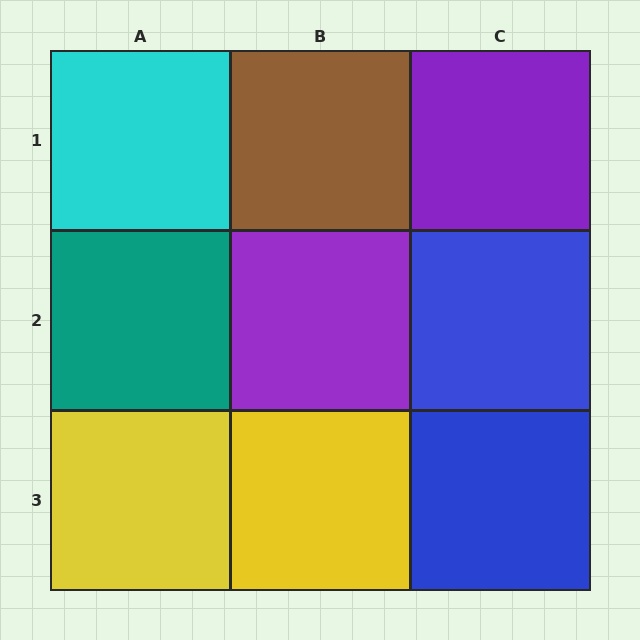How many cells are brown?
1 cell is brown.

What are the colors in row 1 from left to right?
Cyan, brown, purple.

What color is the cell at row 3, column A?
Yellow.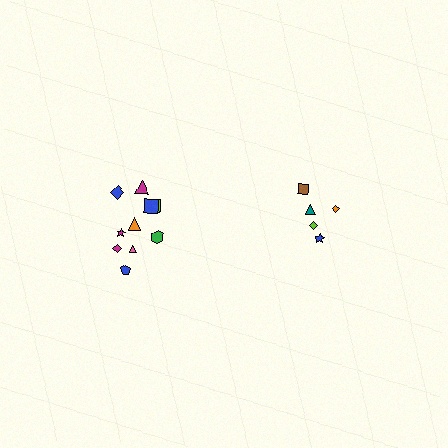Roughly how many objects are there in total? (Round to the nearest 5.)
Roughly 15 objects in total.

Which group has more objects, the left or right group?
The left group.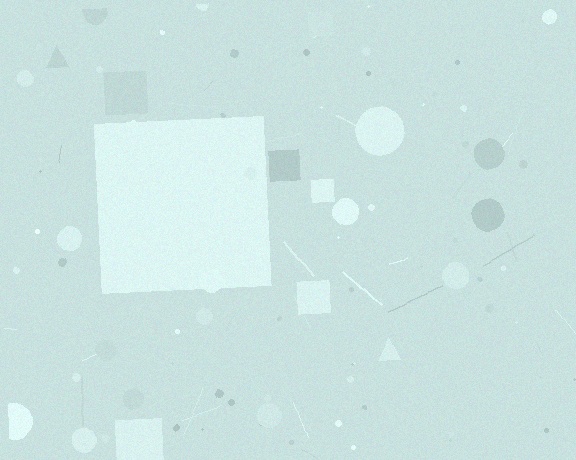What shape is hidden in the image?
A square is hidden in the image.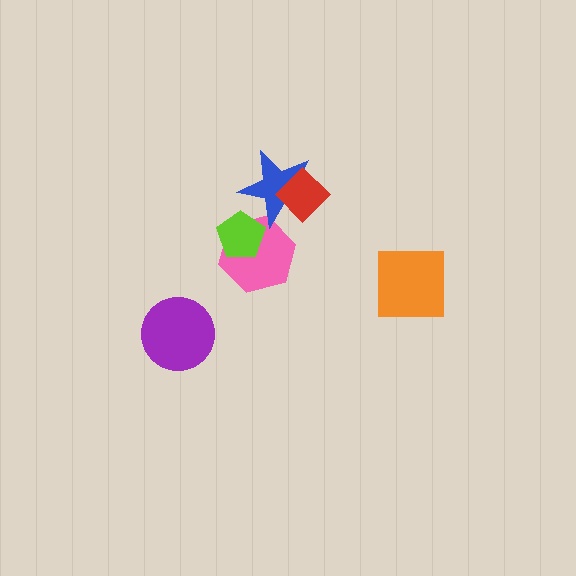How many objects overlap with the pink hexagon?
2 objects overlap with the pink hexagon.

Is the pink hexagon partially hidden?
Yes, it is partially covered by another shape.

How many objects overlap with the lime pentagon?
1 object overlaps with the lime pentagon.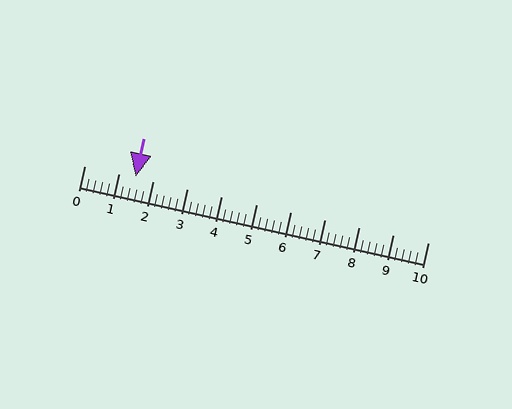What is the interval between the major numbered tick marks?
The major tick marks are spaced 1 units apart.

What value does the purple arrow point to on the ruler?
The purple arrow points to approximately 1.5.